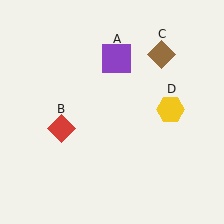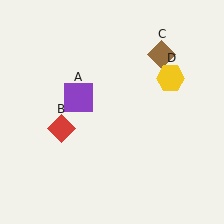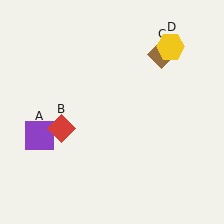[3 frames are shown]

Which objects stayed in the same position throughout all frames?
Red diamond (object B) and brown diamond (object C) remained stationary.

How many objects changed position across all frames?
2 objects changed position: purple square (object A), yellow hexagon (object D).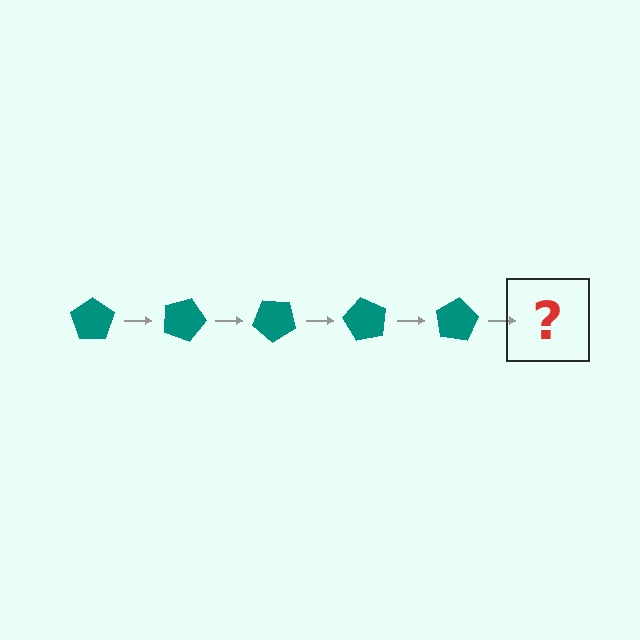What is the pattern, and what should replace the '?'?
The pattern is that the pentagon rotates 20 degrees each step. The '?' should be a teal pentagon rotated 100 degrees.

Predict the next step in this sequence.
The next step is a teal pentagon rotated 100 degrees.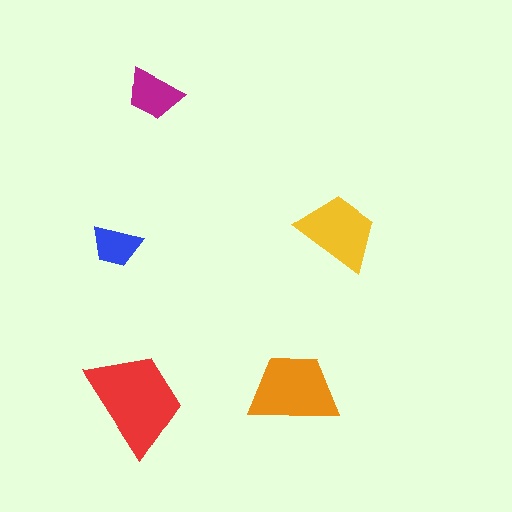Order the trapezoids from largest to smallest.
the red one, the orange one, the yellow one, the magenta one, the blue one.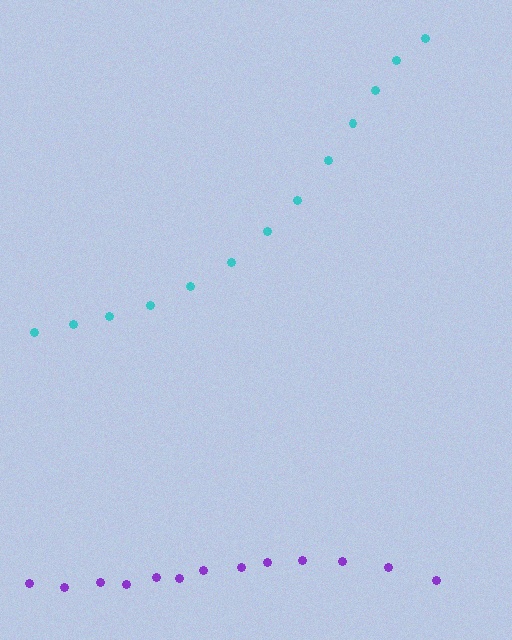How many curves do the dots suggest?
There are 2 distinct paths.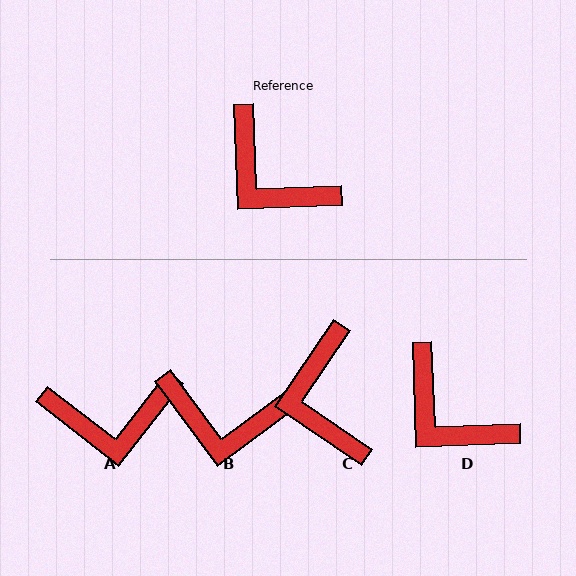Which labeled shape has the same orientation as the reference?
D.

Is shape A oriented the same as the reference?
No, it is off by about 50 degrees.